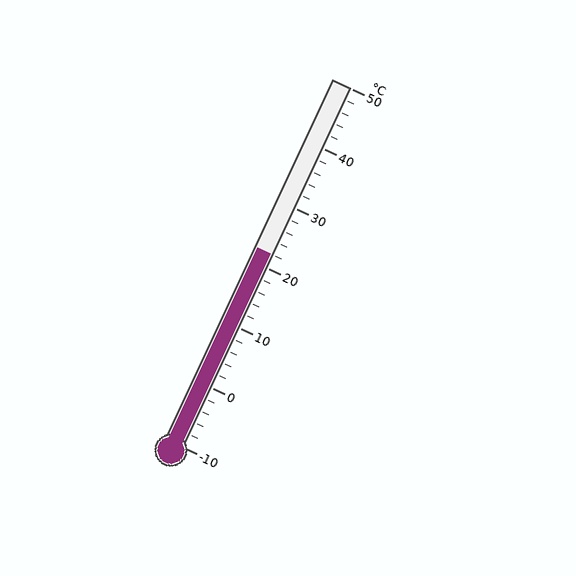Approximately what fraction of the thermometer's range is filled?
The thermometer is filled to approximately 55% of its range.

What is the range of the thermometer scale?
The thermometer scale ranges from -10°C to 50°C.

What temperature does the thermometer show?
The thermometer shows approximately 22°C.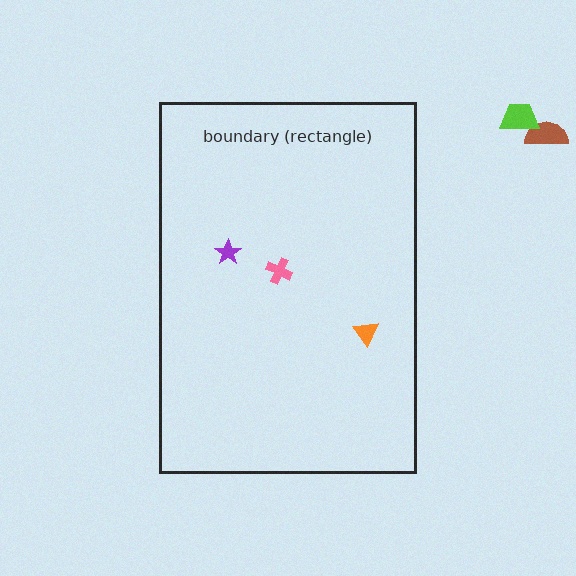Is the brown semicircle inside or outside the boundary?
Outside.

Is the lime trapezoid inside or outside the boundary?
Outside.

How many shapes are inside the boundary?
3 inside, 2 outside.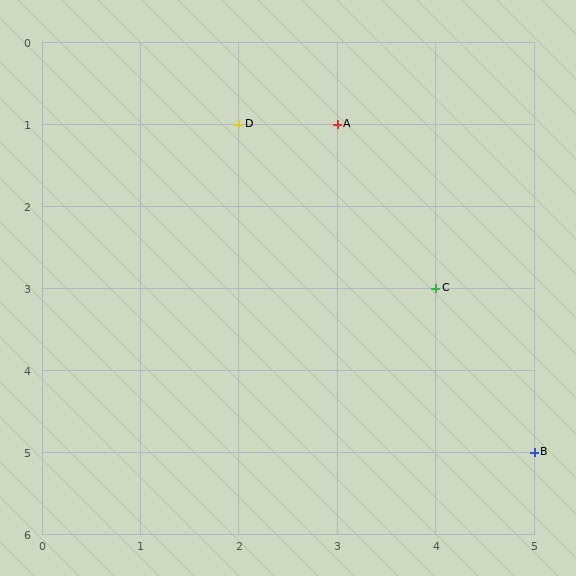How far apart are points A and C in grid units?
Points A and C are 1 column and 2 rows apart (about 2.2 grid units diagonally).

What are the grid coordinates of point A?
Point A is at grid coordinates (3, 1).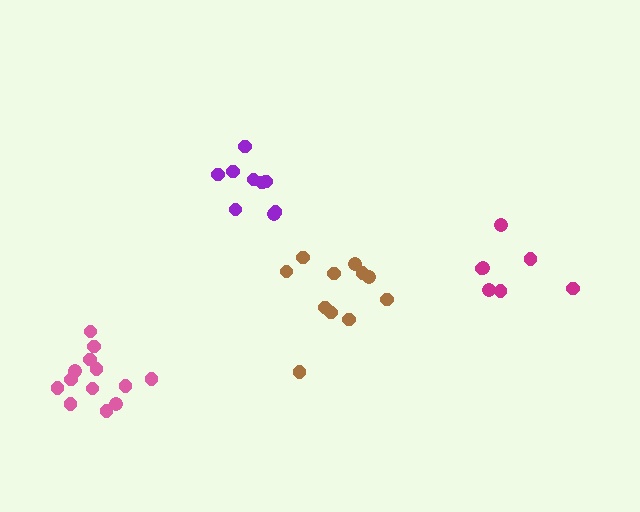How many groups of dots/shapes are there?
There are 4 groups.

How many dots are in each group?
Group 1: 7 dots, Group 2: 13 dots, Group 3: 9 dots, Group 4: 11 dots (40 total).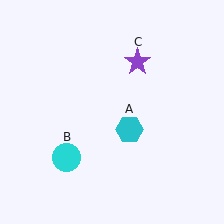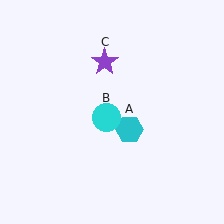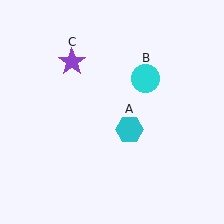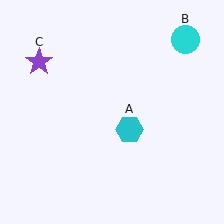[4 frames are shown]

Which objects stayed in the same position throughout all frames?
Cyan hexagon (object A) remained stationary.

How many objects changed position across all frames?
2 objects changed position: cyan circle (object B), purple star (object C).